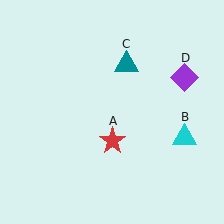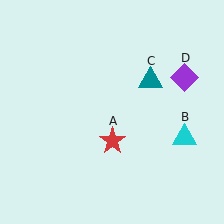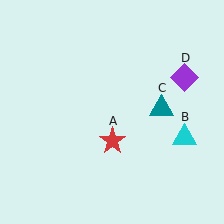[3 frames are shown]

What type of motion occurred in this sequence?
The teal triangle (object C) rotated clockwise around the center of the scene.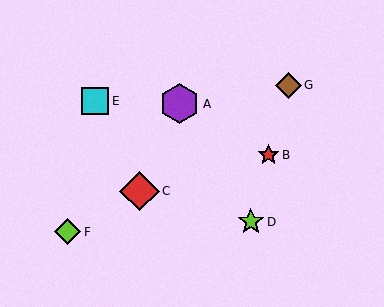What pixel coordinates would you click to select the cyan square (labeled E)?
Click at (95, 101) to select the cyan square E.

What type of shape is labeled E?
Shape E is a cyan square.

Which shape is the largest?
The purple hexagon (labeled A) is the largest.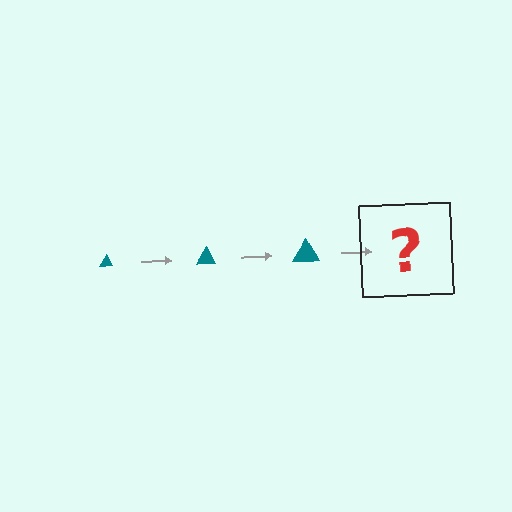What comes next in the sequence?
The next element should be a teal triangle, larger than the previous one.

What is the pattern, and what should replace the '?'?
The pattern is that the triangle gets progressively larger each step. The '?' should be a teal triangle, larger than the previous one.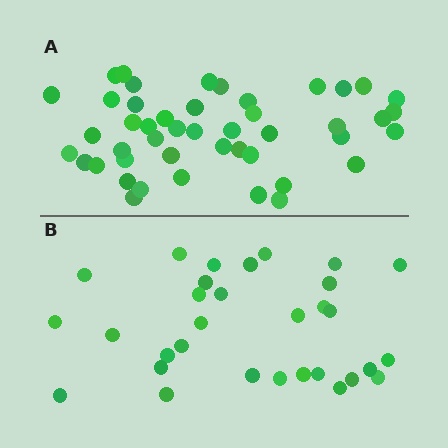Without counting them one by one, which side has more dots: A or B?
Region A (the top region) has more dots.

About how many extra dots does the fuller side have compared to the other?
Region A has approximately 15 more dots than region B.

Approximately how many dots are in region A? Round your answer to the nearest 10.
About 50 dots. (The exact count is 46, which rounds to 50.)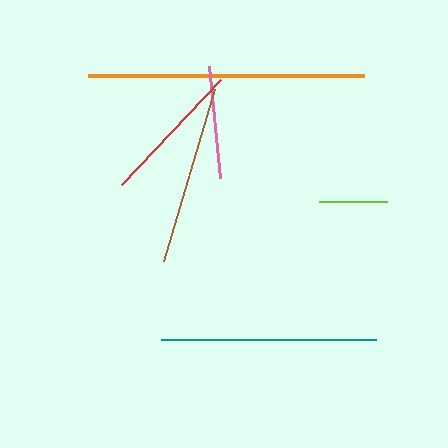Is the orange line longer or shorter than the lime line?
The orange line is longer than the lime line.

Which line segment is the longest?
The orange line is the longest at approximately 275 pixels.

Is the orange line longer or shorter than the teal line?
The orange line is longer than the teal line.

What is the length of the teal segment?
The teal segment is approximately 215 pixels long.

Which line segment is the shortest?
The lime line is the shortest at approximately 68 pixels.